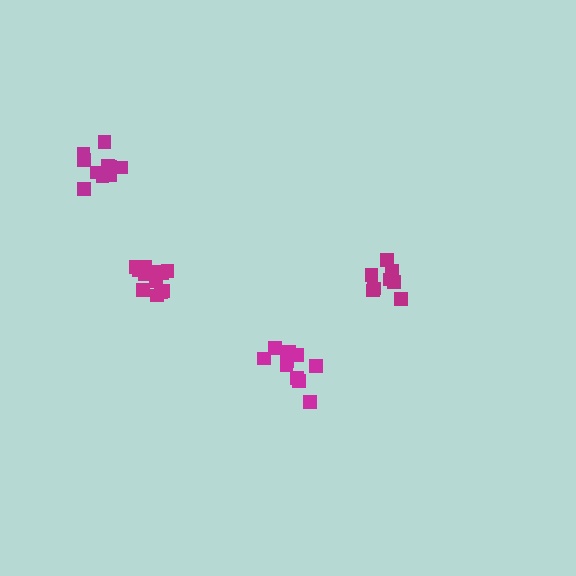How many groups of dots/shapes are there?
There are 4 groups.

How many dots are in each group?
Group 1: 10 dots, Group 2: 8 dots, Group 3: 11 dots, Group 4: 14 dots (43 total).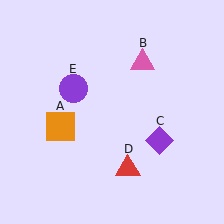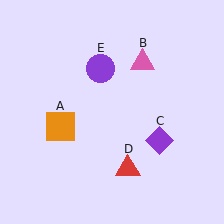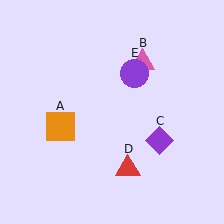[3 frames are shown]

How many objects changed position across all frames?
1 object changed position: purple circle (object E).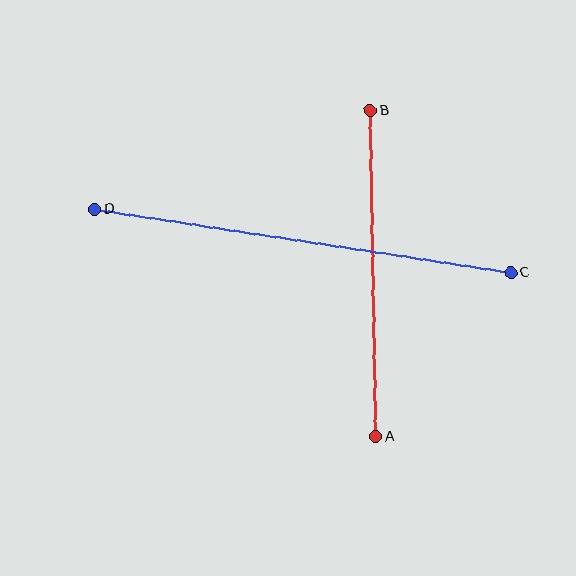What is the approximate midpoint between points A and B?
The midpoint is at approximately (373, 274) pixels.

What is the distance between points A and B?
The distance is approximately 326 pixels.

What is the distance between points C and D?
The distance is approximately 421 pixels.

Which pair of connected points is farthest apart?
Points C and D are farthest apart.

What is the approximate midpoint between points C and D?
The midpoint is at approximately (303, 241) pixels.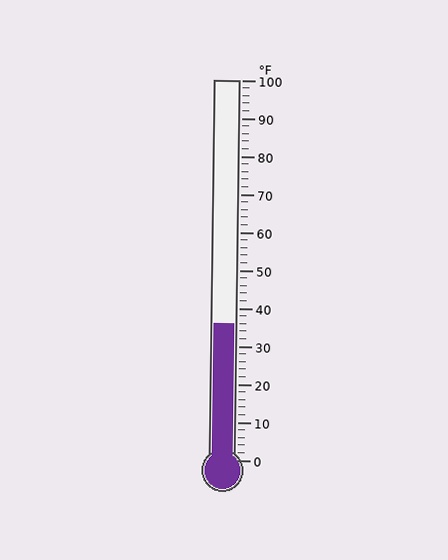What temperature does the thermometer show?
The thermometer shows approximately 36°F.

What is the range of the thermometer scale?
The thermometer scale ranges from 0°F to 100°F.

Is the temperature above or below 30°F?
The temperature is above 30°F.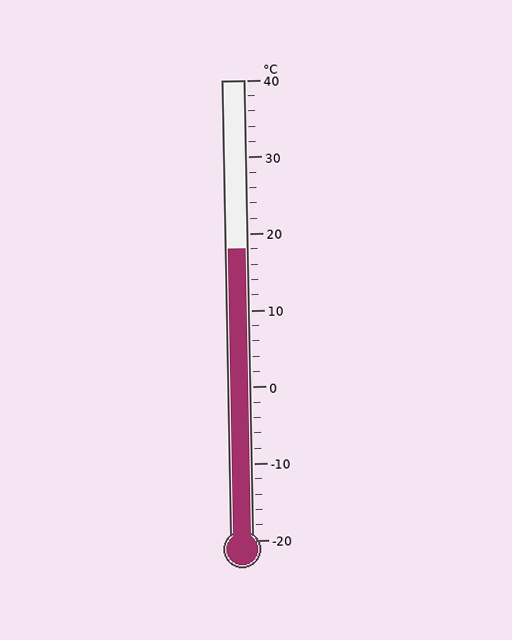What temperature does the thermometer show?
The thermometer shows approximately 18°C.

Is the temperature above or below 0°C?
The temperature is above 0°C.